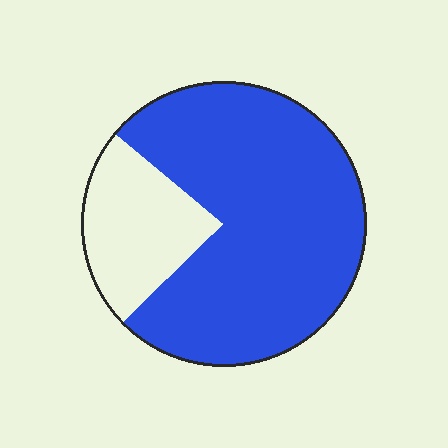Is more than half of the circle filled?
Yes.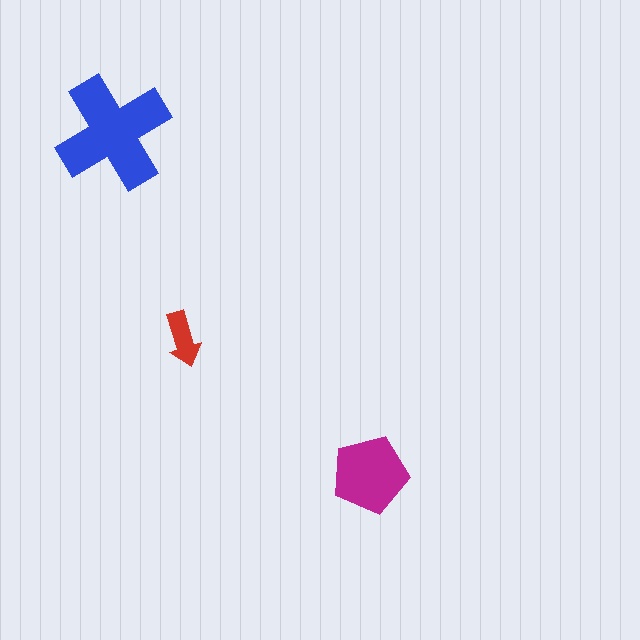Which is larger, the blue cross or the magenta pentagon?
The blue cross.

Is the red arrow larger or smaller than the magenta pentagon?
Smaller.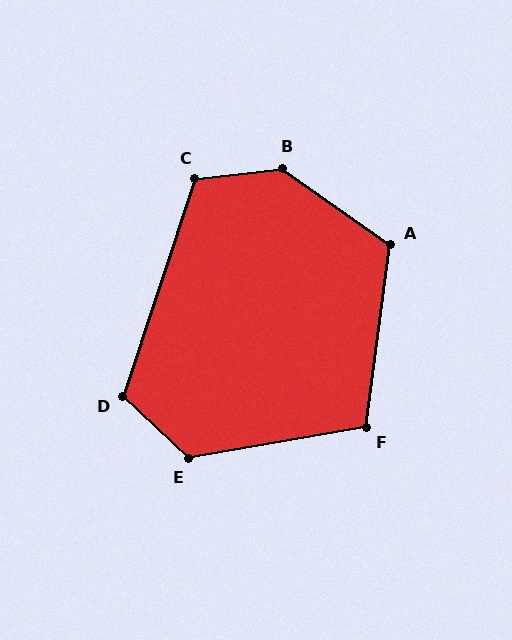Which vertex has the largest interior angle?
B, at approximately 138 degrees.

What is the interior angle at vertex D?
Approximately 115 degrees (obtuse).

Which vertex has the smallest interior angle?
F, at approximately 107 degrees.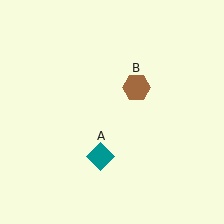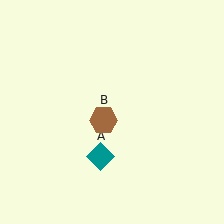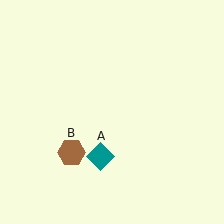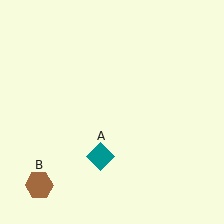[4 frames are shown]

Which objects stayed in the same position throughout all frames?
Teal diamond (object A) remained stationary.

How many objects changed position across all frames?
1 object changed position: brown hexagon (object B).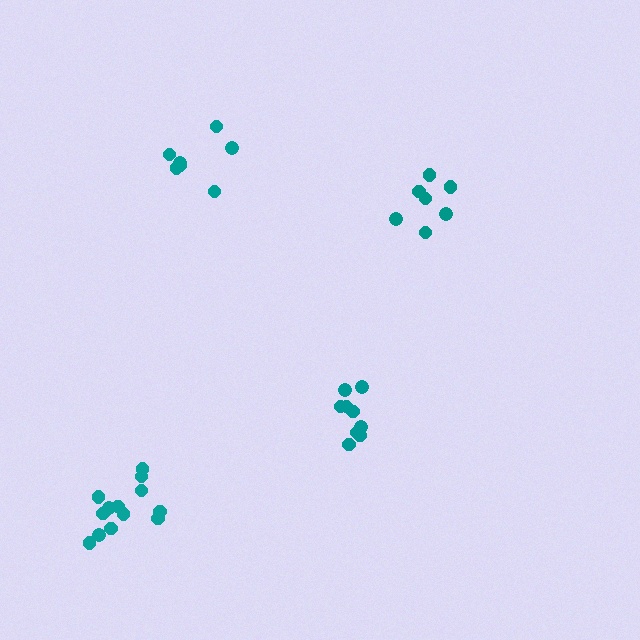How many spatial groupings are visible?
There are 4 spatial groupings.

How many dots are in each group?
Group 1: 13 dots, Group 2: 7 dots, Group 3: 7 dots, Group 4: 9 dots (36 total).